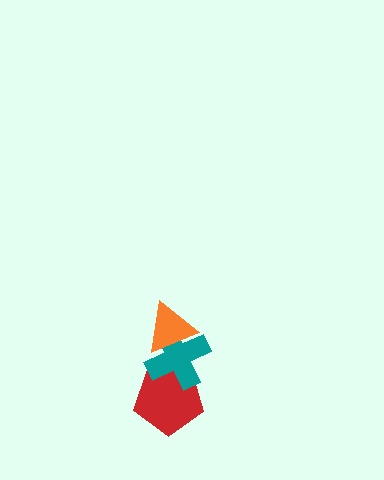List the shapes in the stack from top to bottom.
From top to bottom: the orange triangle, the teal cross, the red pentagon.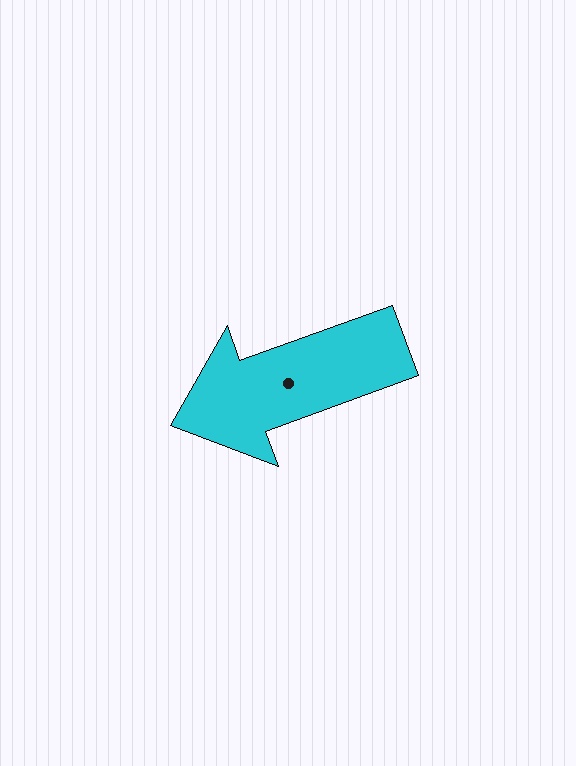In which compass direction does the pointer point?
West.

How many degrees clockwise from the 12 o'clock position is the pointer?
Approximately 250 degrees.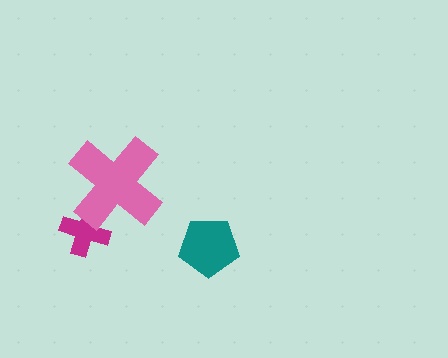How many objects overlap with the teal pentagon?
0 objects overlap with the teal pentagon.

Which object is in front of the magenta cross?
The pink cross is in front of the magenta cross.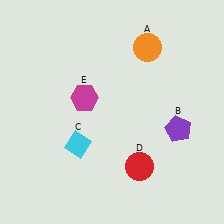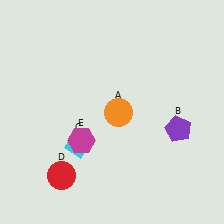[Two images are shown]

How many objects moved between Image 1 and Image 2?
3 objects moved between the two images.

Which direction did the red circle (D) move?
The red circle (D) moved left.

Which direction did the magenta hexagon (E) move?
The magenta hexagon (E) moved down.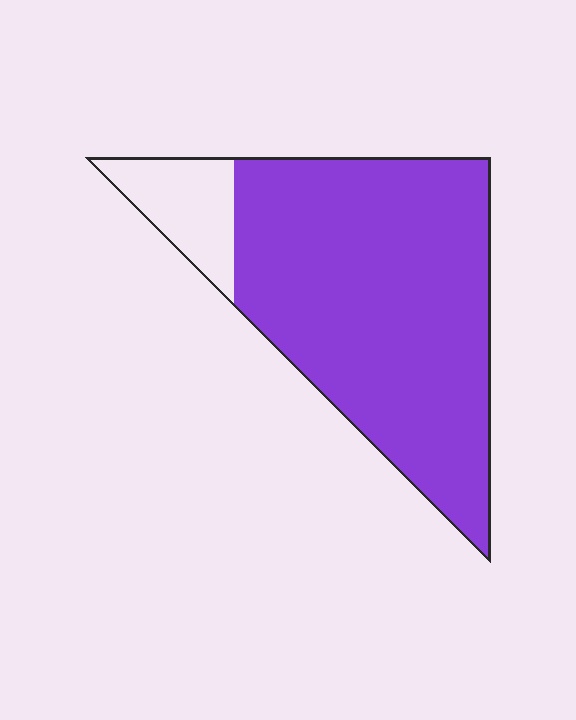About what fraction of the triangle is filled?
About seven eighths (7/8).